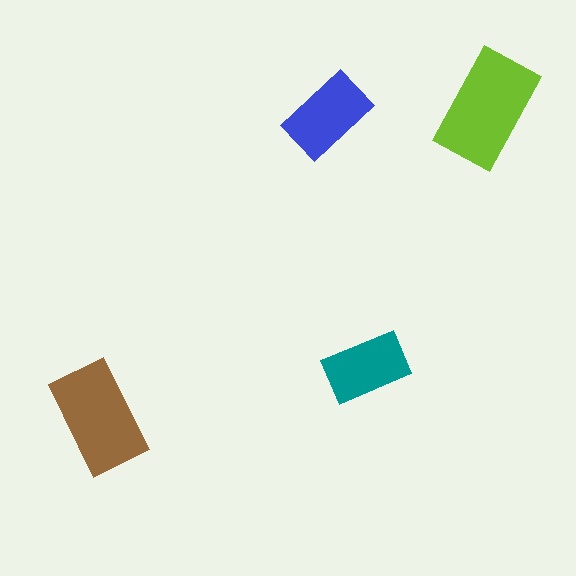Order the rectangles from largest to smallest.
the lime one, the brown one, the blue one, the teal one.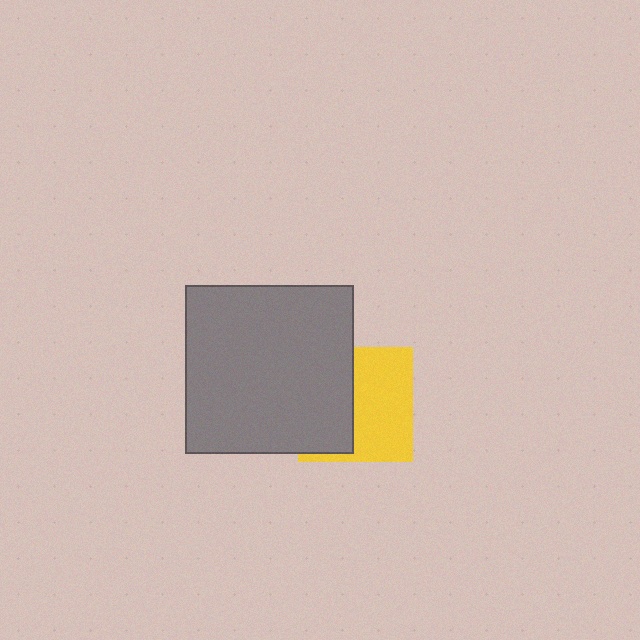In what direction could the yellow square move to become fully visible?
The yellow square could move right. That would shift it out from behind the gray square entirely.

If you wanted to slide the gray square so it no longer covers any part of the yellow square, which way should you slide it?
Slide it left — that is the most direct way to separate the two shapes.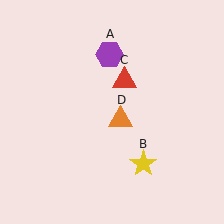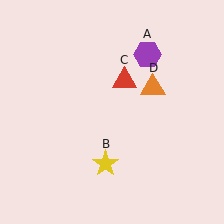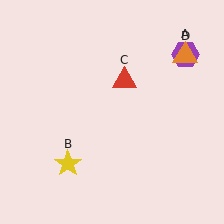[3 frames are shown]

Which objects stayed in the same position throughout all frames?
Red triangle (object C) remained stationary.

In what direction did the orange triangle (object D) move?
The orange triangle (object D) moved up and to the right.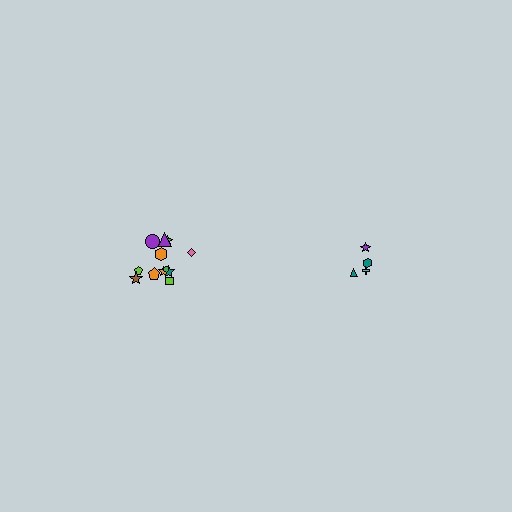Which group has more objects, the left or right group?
The left group.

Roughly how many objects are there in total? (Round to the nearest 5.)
Roughly 15 objects in total.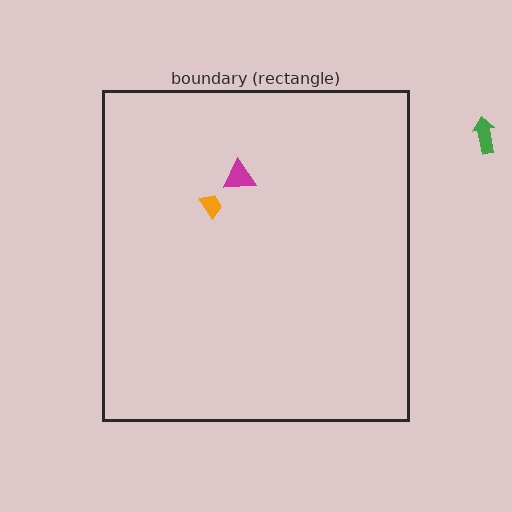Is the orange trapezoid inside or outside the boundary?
Inside.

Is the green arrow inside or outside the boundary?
Outside.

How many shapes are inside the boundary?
2 inside, 1 outside.